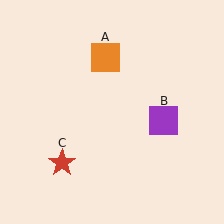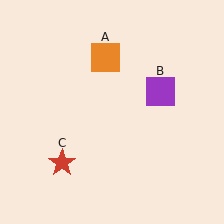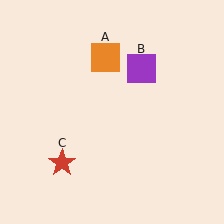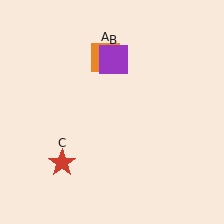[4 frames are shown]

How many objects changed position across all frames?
1 object changed position: purple square (object B).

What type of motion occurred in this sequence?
The purple square (object B) rotated counterclockwise around the center of the scene.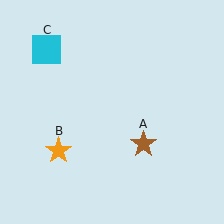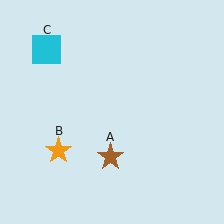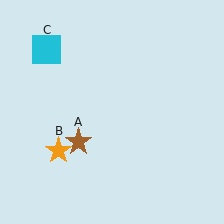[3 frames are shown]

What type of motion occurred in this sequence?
The brown star (object A) rotated clockwise around the center of the scene.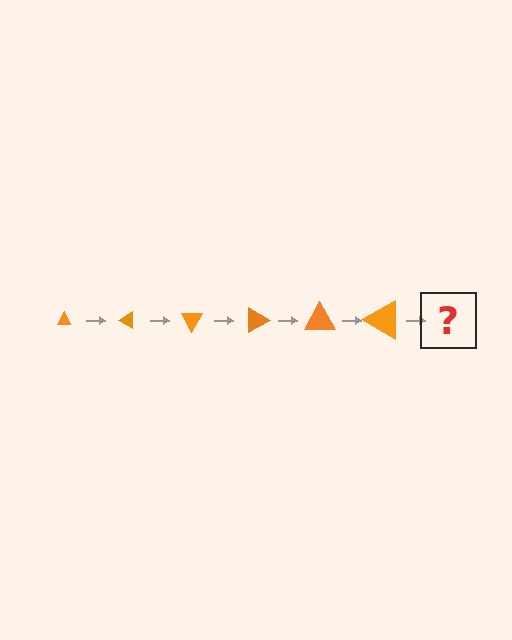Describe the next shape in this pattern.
It should be a triangle, larger than the previous one and rotated 180 degrees from the start.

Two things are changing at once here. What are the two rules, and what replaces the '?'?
The two rules are that the triangle grows larger each step and it rotates 30 degrees each step. The '?' should be a triangle, larger than the previous one and rotated 180 degrees from the start.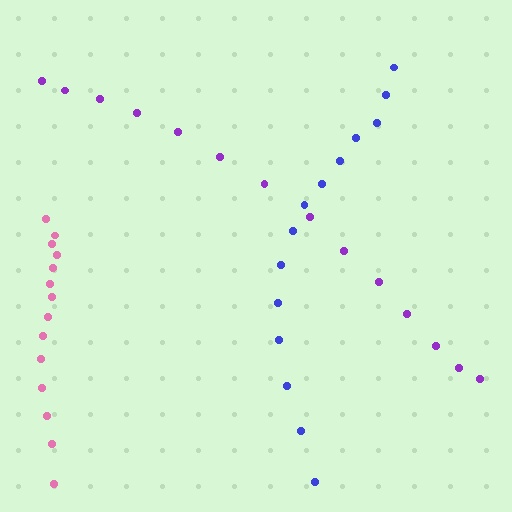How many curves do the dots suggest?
There are 3 distinct paths.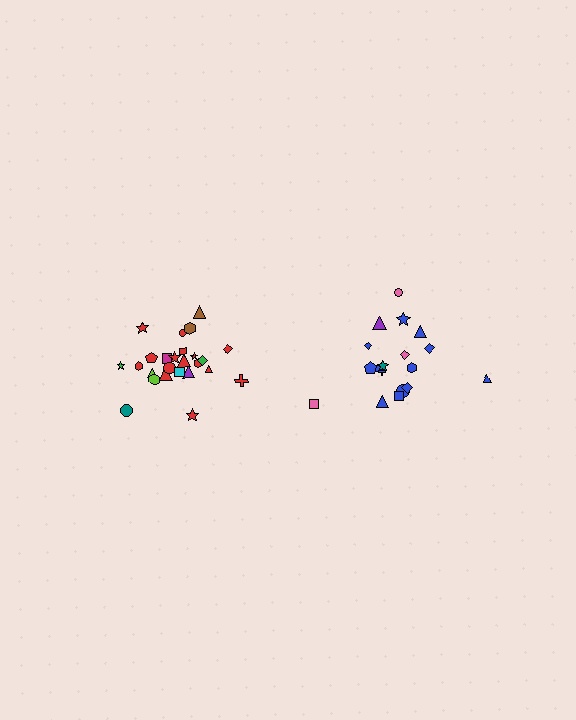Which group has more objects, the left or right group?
The left group.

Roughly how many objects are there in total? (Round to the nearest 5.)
Roughly 45 objects in total.